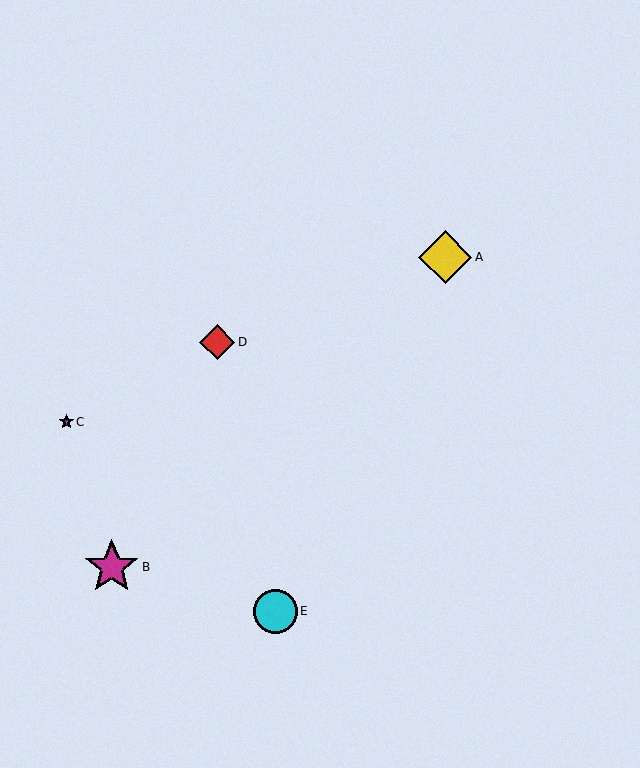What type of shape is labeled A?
Shape A is a yellow diamond.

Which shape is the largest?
The magenta star (labeled B) is the largest.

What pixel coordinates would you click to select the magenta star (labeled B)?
Click at (112, 567) to select the magenta star B.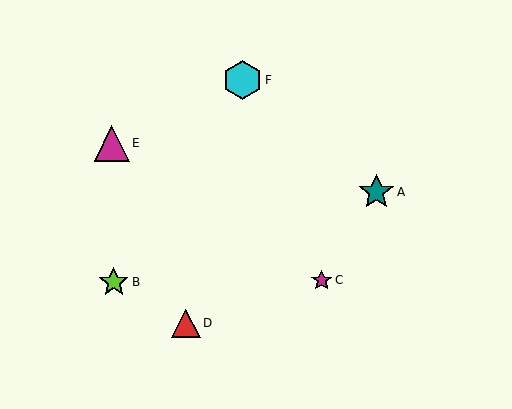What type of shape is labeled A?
Shape A is a teal star.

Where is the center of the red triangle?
The center of the red triangle is at (186, 323).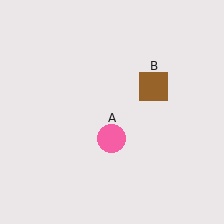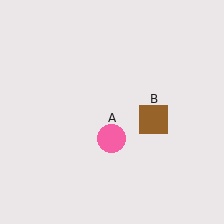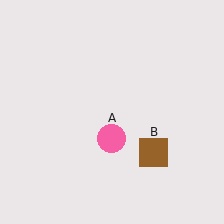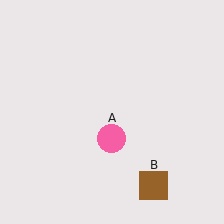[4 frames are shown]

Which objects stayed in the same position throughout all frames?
Pink circle (object A) remained stationary.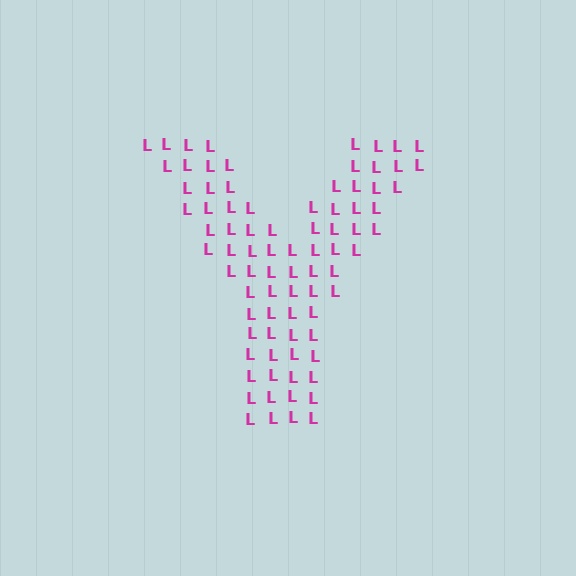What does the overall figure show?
The overall figure shows the letter Y.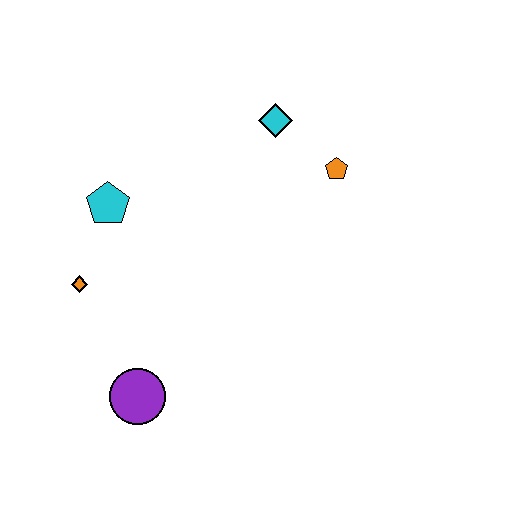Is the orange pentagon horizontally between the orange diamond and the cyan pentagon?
No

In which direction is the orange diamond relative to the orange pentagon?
The orange diamond is to the left of the orange pentagon.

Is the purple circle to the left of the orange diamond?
No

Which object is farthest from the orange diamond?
The orange pentagon is farthest from the orange diamond.